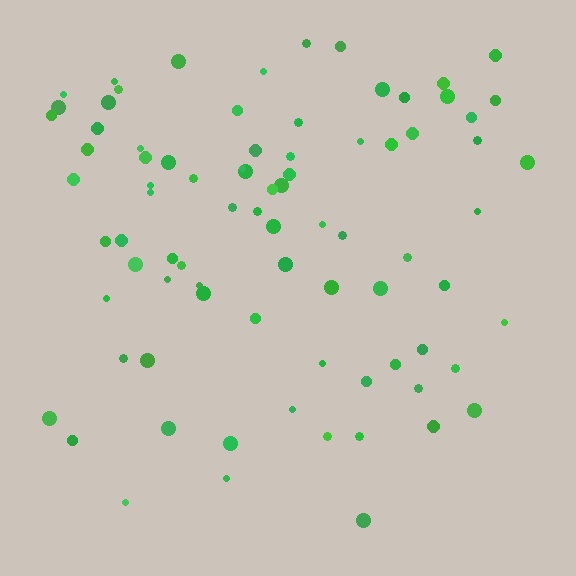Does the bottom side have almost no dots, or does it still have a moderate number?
Still a moderate number, just noticeably fewer than the top.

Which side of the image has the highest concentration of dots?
The top.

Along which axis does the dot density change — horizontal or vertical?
Vertical.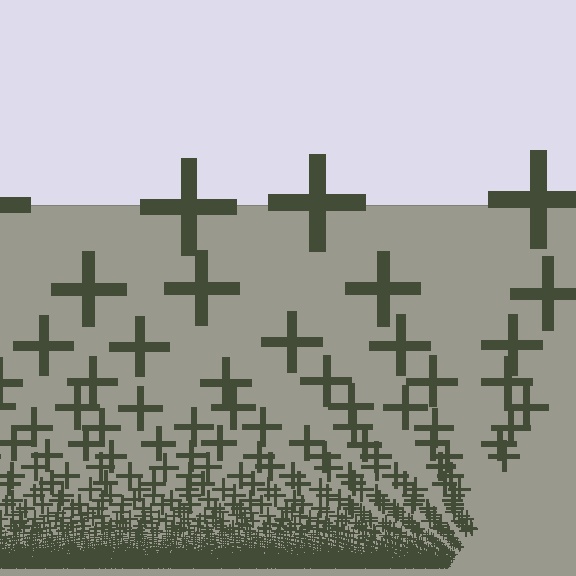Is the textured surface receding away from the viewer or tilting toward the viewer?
The surface appears to tilt toward the viewer. Texture elements get larger and sparser toward the top.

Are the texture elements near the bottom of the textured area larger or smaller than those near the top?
Smaller. The gradient is inverted — elements near the bottom are smaller and denser.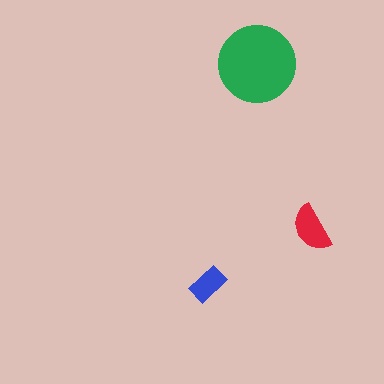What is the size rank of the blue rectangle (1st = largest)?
3rd.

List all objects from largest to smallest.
The green circle, the red semicircle, the blue rectangle.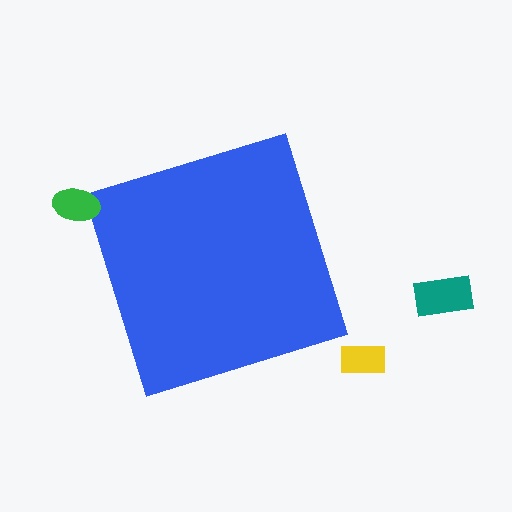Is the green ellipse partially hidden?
No, the green ellipse is fully visible.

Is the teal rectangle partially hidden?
No, the teal rectangle is fully visible.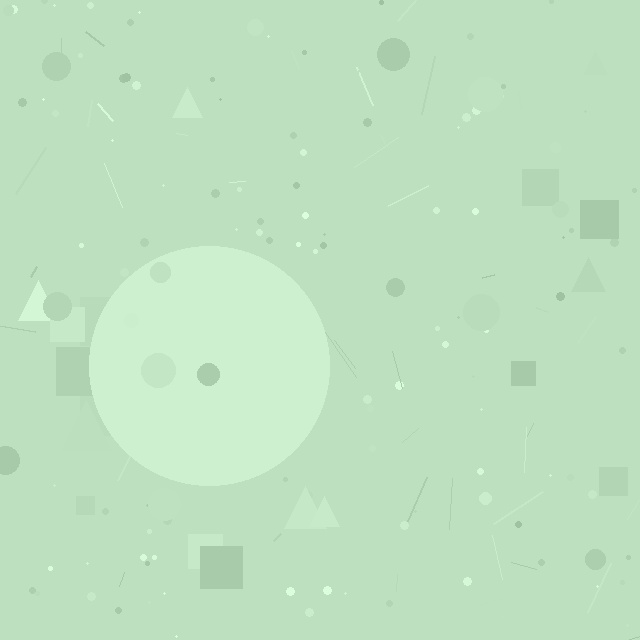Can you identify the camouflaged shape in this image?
The camouflaged shape is a circle.